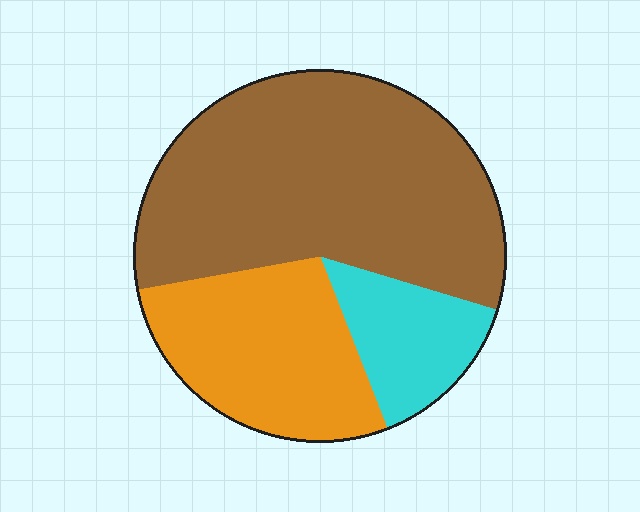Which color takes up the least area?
Cyan, at roughly 15%.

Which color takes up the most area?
Brown, at roughly 60%.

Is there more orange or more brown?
Brown.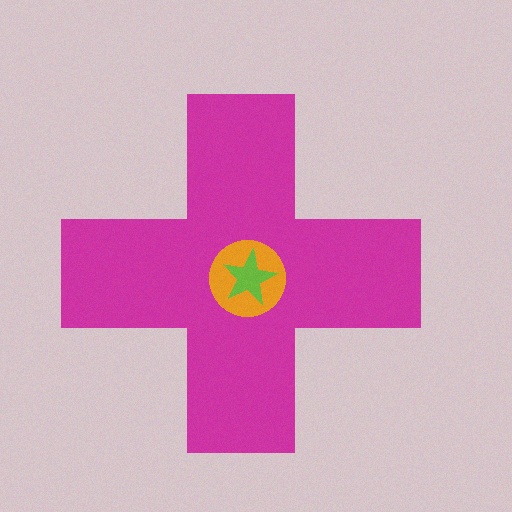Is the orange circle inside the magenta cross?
Yes.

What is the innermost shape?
The lime star.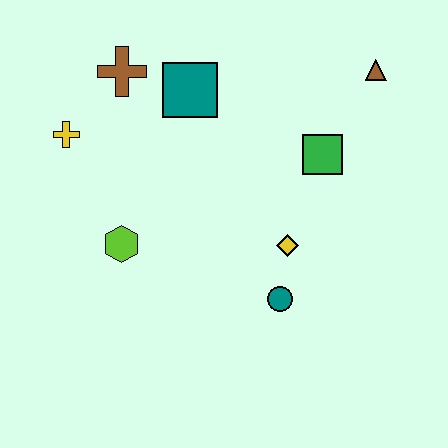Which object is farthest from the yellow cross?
The brown triangle is farthest from the yellow cross.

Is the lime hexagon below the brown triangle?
Yes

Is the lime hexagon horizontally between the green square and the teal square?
No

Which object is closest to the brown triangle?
The green square is closest to the brown triangle.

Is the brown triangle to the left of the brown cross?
No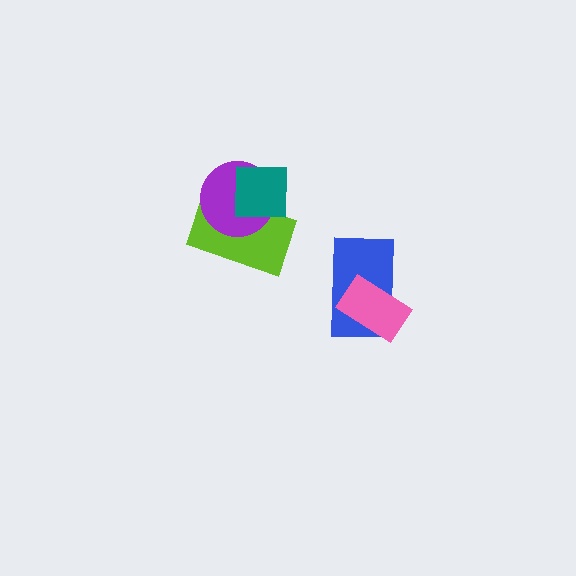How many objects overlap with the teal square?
2 objects overlap with the teal square.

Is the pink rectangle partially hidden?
No, no other shape covers it.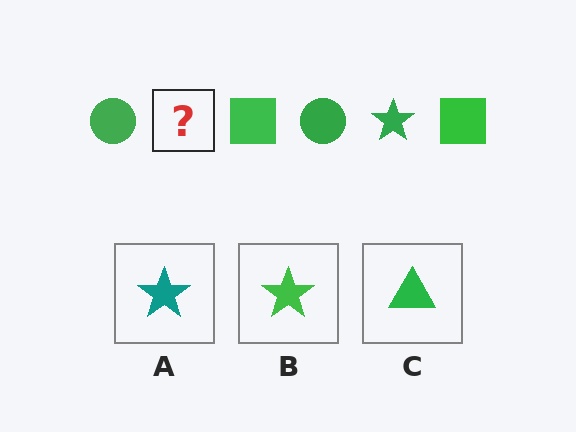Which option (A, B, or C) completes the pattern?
B.